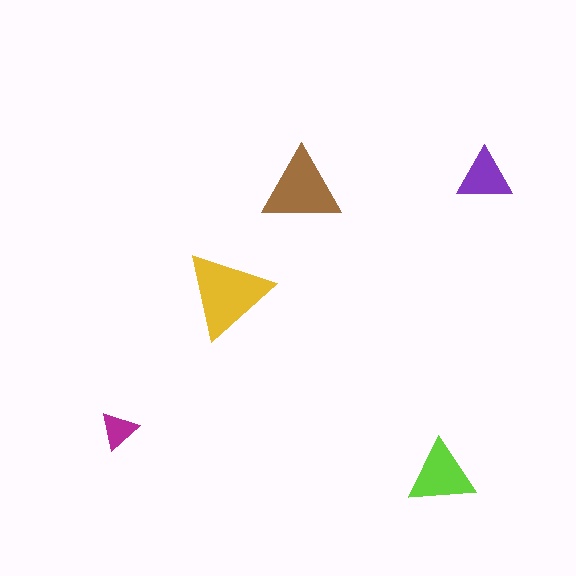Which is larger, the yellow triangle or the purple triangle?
The yellow one.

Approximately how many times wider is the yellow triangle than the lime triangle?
About 1.5 times wider.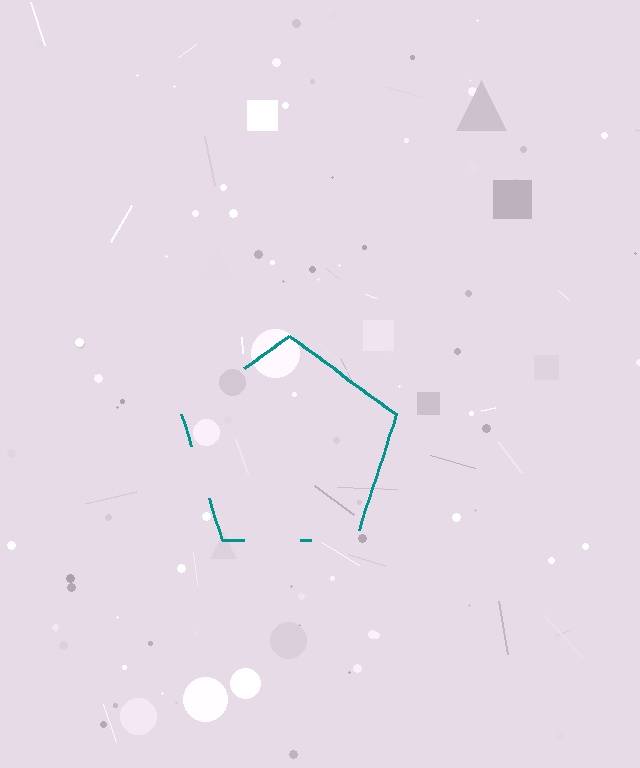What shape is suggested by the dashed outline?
The dashed outline suggests a pentagon.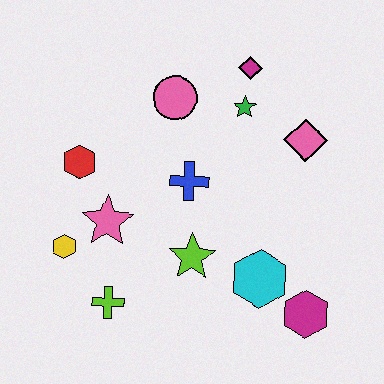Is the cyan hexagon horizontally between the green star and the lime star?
No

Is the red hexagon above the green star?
No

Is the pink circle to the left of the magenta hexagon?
Yes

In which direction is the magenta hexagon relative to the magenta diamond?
The magenta hexagon is below the magenta diamond.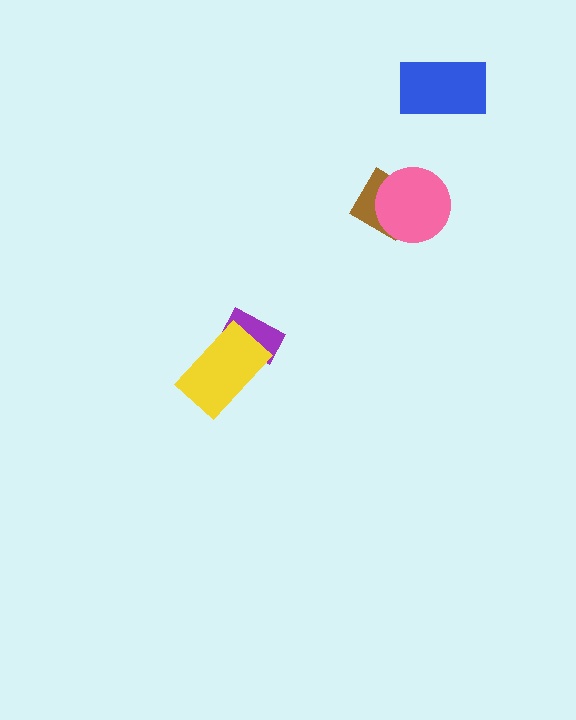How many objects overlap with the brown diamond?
1 object overlaps with the brown diamond.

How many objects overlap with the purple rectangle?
1 object overlaps with the purple rectangle.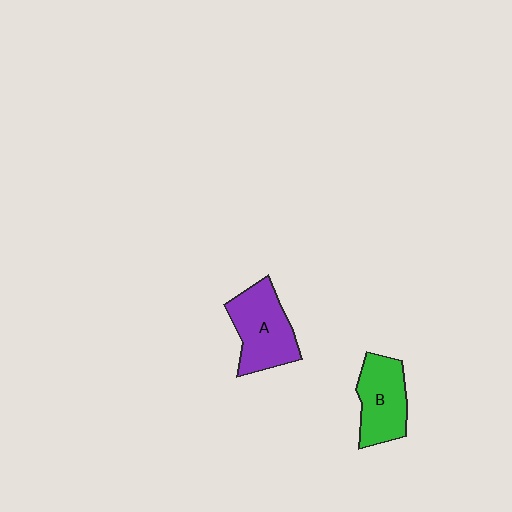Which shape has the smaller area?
Shape B (green).